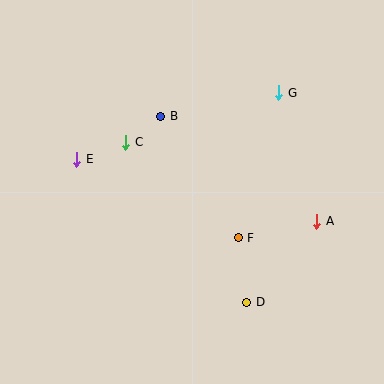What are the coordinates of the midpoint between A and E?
The midpoint between A and E is at (197, 190).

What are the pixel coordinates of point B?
Point B is at (161, 116).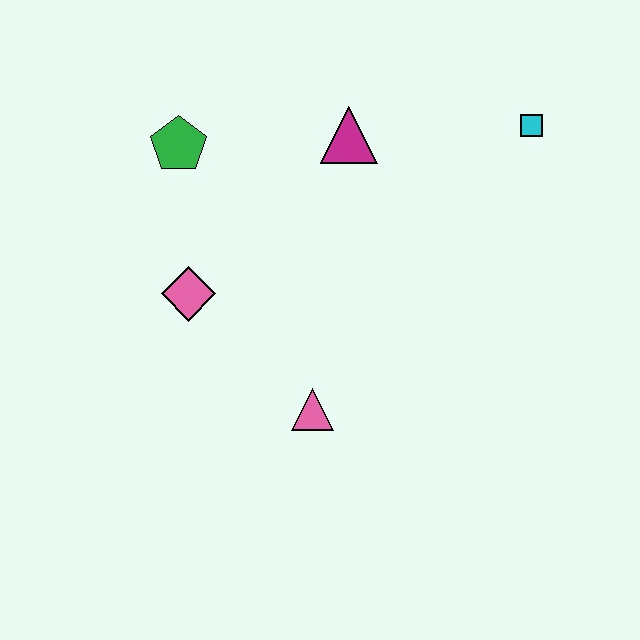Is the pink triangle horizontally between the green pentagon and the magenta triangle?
Yes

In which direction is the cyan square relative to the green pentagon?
The cyan square is to the right of the green pentagon.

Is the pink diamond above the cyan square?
No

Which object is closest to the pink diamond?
The green pentagon is closest to the pink diamond.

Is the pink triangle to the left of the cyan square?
Yes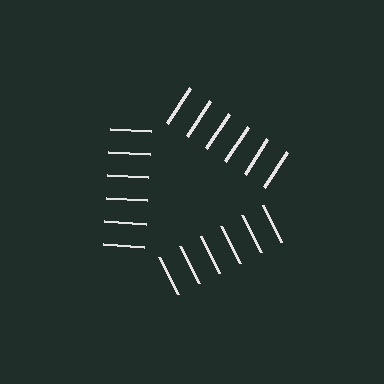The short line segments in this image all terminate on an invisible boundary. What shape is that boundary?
An illusory triangle — the line segments terminate on its edges but no continuous stroke is drawn.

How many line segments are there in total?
18 — 6 along each of the 3 edges.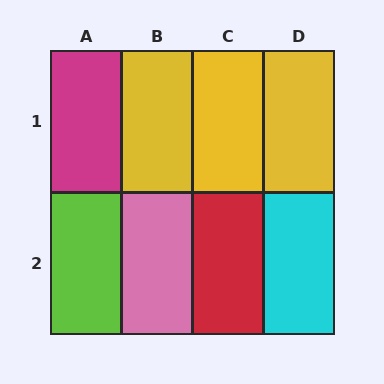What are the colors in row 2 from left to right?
Lime, pink, red, cyan.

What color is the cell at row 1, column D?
Yellow.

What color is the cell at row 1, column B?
Yellow.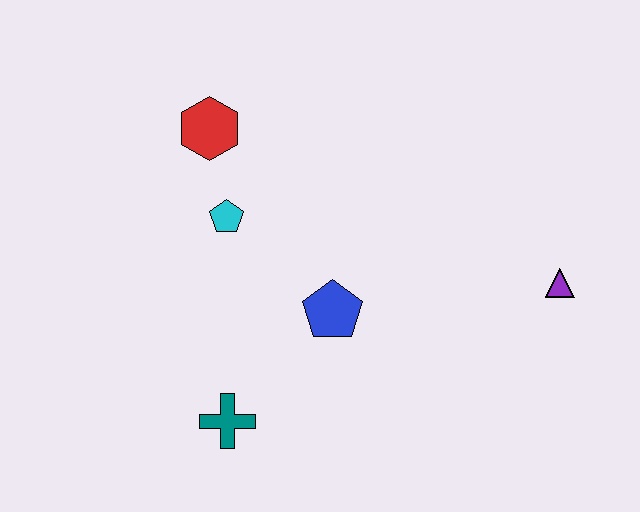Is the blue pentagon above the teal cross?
Yes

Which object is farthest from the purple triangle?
The red hexagon is farthest from the purple triangle.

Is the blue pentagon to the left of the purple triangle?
Yes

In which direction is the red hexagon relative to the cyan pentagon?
The red hexagon is above the cyan pentagon.